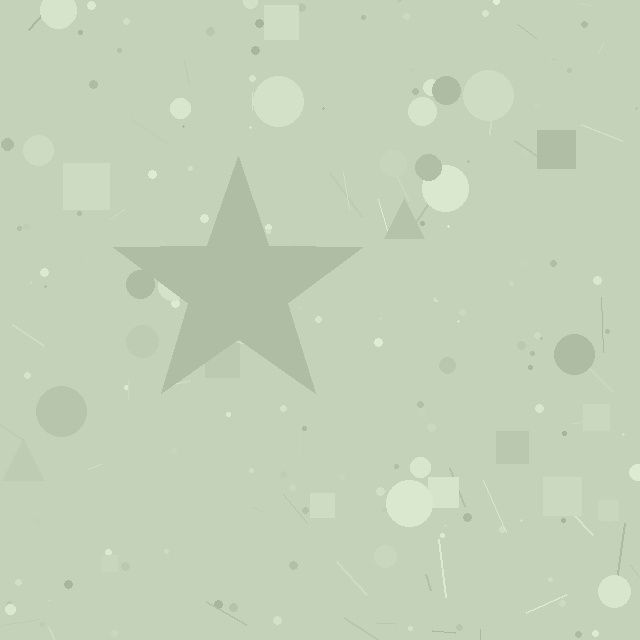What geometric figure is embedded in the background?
A star is embedded in the background.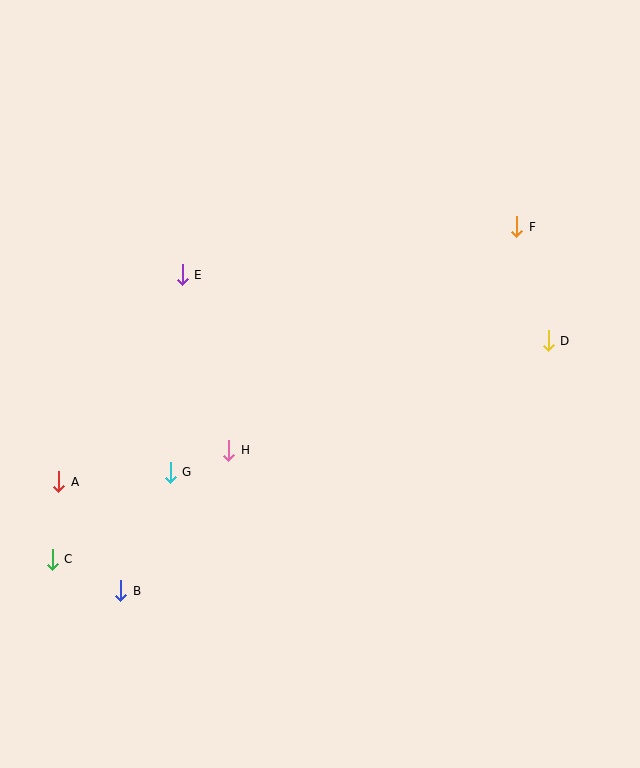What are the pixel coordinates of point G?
Point G is at (170, 472).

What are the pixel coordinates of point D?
Point D is at (548, 341).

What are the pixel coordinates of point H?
Point H is at (229, 450).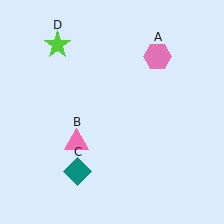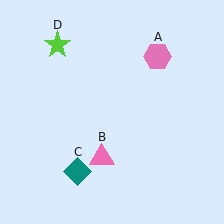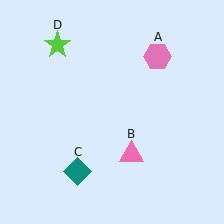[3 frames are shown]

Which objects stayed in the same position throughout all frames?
Pink hexagon (object A) and teal diamond (object C) and lime star (object D) remained stationary.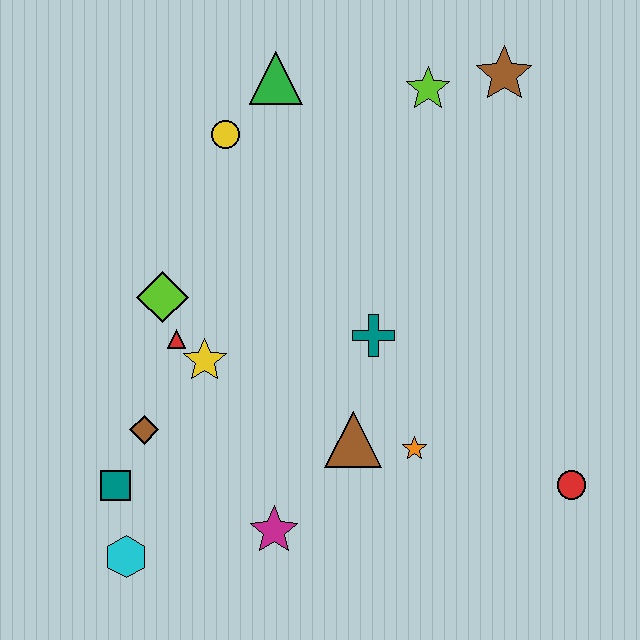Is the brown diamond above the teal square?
Yes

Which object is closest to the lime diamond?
The red triangle is closest to the lime diamond.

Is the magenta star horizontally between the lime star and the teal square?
Yes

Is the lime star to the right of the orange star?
Yes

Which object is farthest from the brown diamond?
The brown star is farthest from the brown diamond.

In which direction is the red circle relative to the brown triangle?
The red circle is to the right of the brown triangle.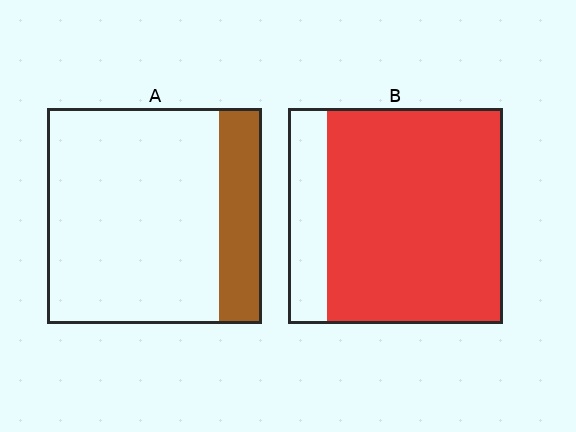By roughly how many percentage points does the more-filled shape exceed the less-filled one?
By roughly 60 percentage points (B over A).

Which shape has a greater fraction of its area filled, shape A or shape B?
Shape B.